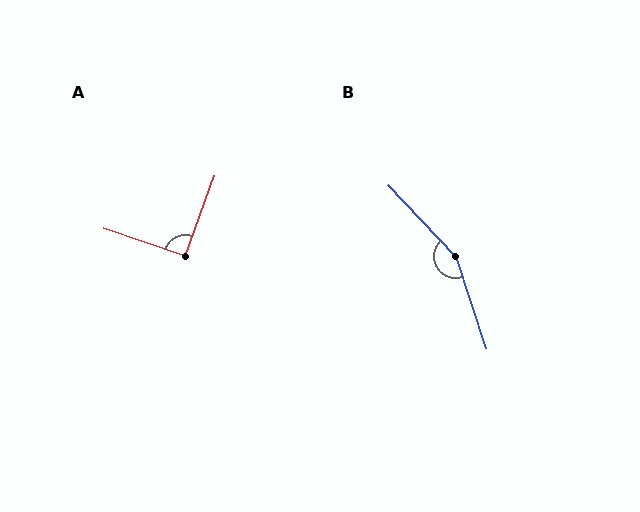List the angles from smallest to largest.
A (92°), B (155°).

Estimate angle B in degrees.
Approximately 155 degrees.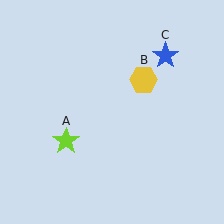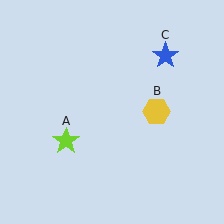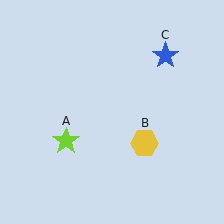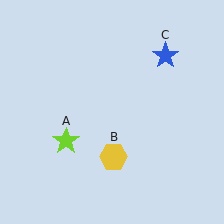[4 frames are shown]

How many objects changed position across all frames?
1 object changed position: yellow hexagon (object B).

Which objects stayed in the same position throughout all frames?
Lime star (object A) and blue star (object C) remained stationary.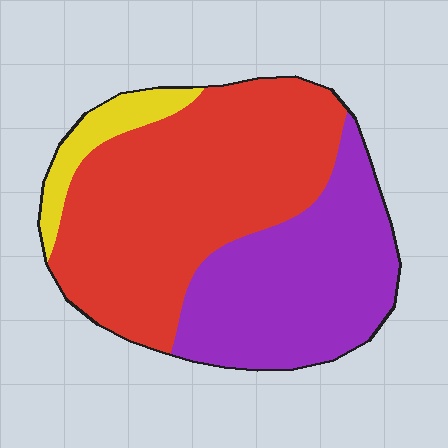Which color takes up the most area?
Red, at roughly 55%.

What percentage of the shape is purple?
Purple takes up about three eighths (3/8) of the shape.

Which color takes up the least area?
Yellow, at roughly 10%.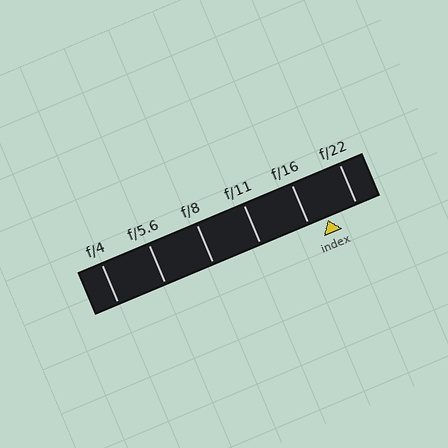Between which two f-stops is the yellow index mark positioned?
The index mark is between f/16 and f/22.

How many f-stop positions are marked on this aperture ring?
There are 6 f-stop positions marked.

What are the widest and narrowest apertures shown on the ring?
The widest aperture shown is f/4 and the narrowest is f/22.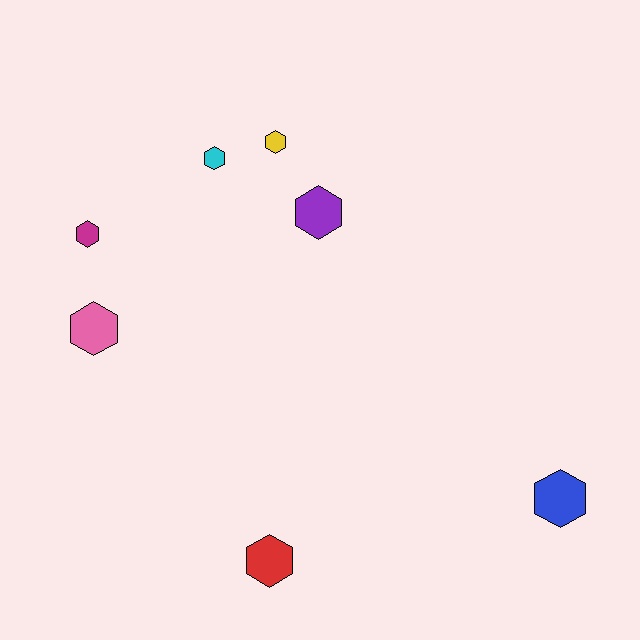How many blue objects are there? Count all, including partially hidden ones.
There is 1 blue object.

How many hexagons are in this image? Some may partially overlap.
There are 7 hexagons.